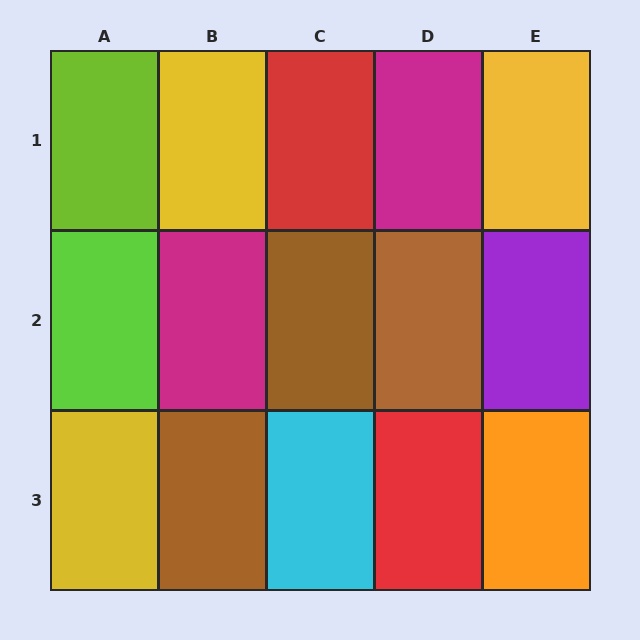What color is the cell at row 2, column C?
Brown.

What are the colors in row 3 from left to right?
Yellow, brown, cyan, red, orange.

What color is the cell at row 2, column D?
Brown.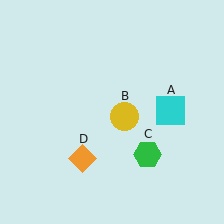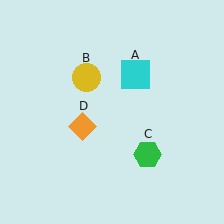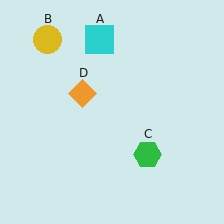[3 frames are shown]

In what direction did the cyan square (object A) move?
The cyan square (object A) moved up and to the left.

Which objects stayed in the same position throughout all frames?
Green hexagon (object C) remained stationary.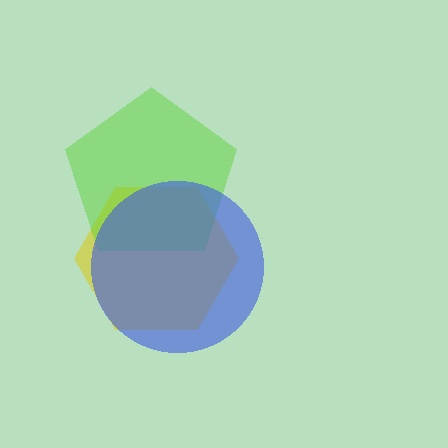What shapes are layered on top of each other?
The layered shapes are: a yellow hexagon, a lime pentagon, a blue circle.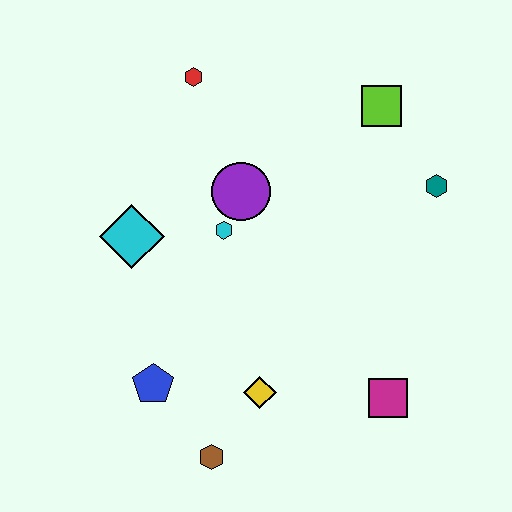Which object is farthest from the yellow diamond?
The red hexagon is farthest from the yellow diamond.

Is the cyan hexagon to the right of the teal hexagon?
No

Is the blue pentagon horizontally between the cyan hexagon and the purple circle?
No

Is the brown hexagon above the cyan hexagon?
No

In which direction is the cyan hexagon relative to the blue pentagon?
The cyan hexagon is above the blue pentagon.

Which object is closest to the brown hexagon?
The yellow diamond is closest to the brown hexagon.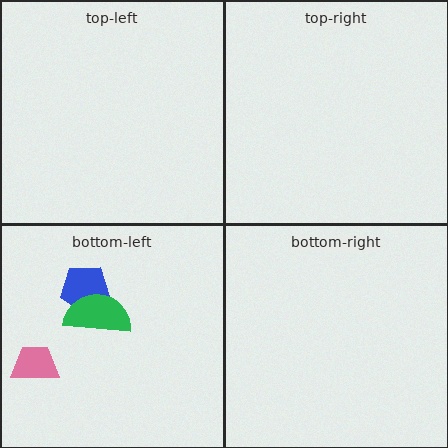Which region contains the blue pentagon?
The bottom-left region.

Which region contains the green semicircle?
The bottom-left region.